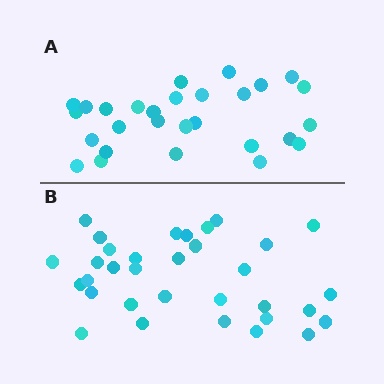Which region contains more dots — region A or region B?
Region B (the bottom region) has more dots.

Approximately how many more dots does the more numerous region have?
Region B has about 5 more dots than region A.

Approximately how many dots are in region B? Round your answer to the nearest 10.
About 30 dots. (The exact count is 33, which rounds to 30.)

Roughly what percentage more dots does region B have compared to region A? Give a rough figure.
About 20% more.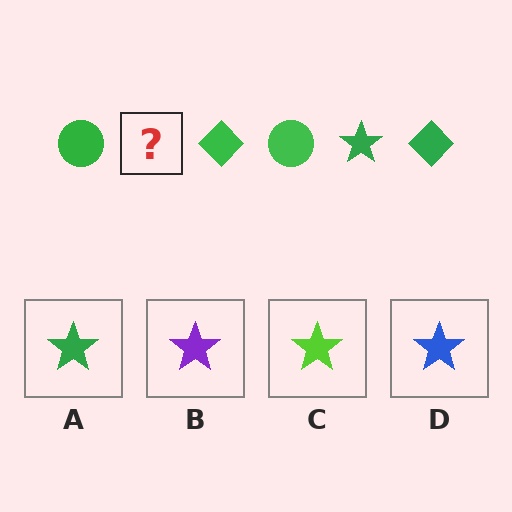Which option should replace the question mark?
Option A.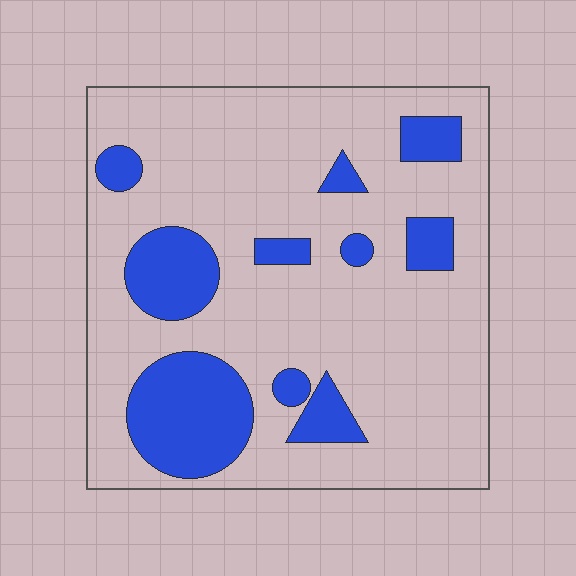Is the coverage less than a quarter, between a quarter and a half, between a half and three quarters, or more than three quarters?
Less than a quarter.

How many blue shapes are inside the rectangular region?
10.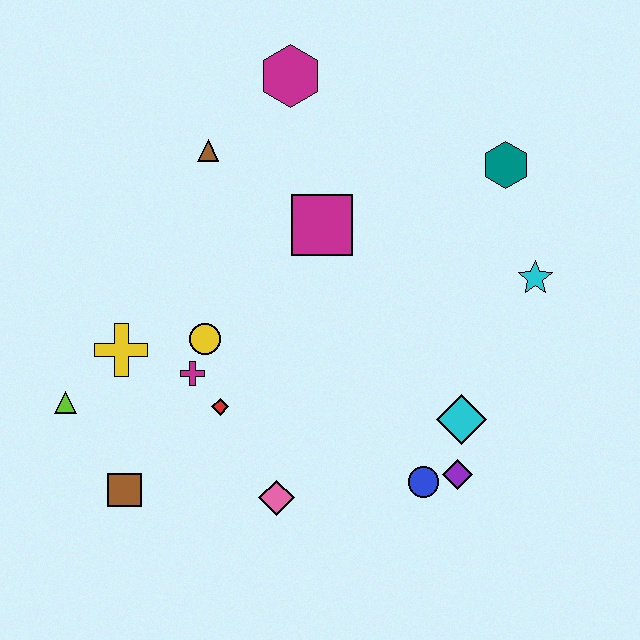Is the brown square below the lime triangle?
Yes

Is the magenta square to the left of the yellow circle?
No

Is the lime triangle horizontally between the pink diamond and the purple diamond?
No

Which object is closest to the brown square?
The lime triangle is closest to the brown square.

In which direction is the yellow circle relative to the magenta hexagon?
The yellow circle is below the magenta hexagon.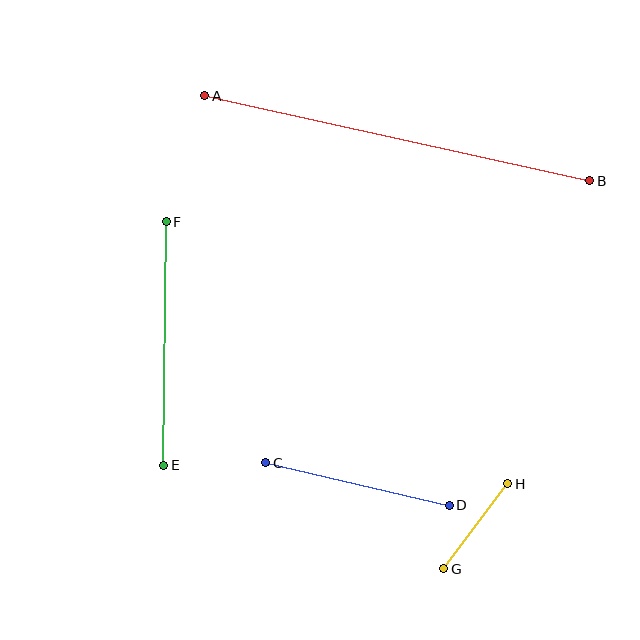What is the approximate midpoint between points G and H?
The midpoint is at approximately (476, 526) pixels.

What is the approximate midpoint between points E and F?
The midpoint is at approximately (165, 343) pixels.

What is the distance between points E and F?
The distance is approximately 244 pixels.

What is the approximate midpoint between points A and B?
The midpoint is at approximately (397, 138) pixels.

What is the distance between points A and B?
The distance is approximately 395 pixels.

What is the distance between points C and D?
The distance is approximately 189 pixels.